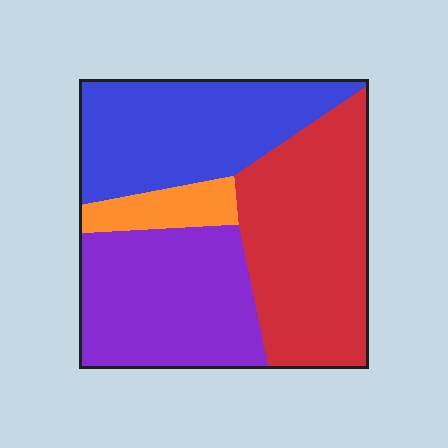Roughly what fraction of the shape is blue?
Blue covers around 30% of the shape.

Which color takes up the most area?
Red, at roughly 35%.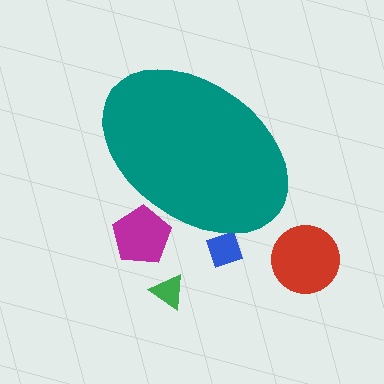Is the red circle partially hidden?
No, the red circle is fully visible.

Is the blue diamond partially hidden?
Yes, the blue diamond is partially hidden behind the teal ellipse.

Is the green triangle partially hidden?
No, the green triangle is fully visible.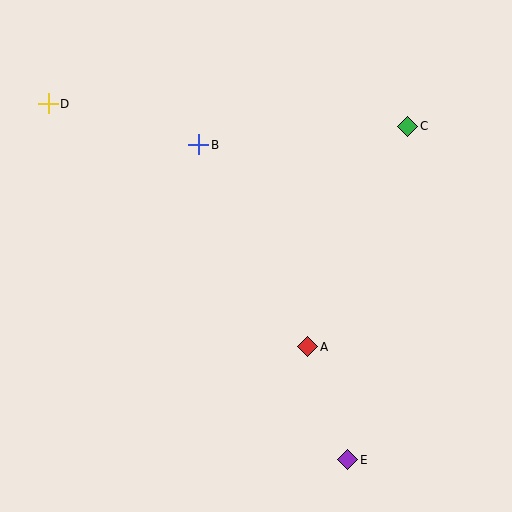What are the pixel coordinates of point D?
Point D is at (48, 104).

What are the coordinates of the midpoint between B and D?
The midpoint between B and D is at (123, 124).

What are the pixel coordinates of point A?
Point A is at (308, 347).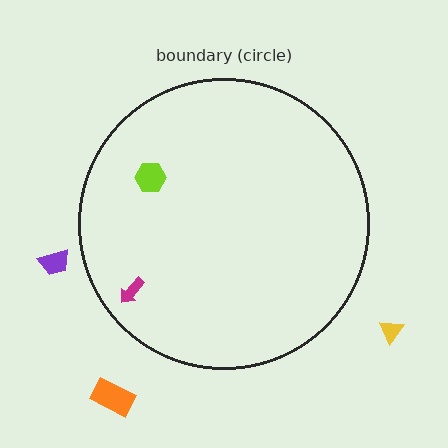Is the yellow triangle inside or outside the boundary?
Outside.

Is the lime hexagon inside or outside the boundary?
Inside.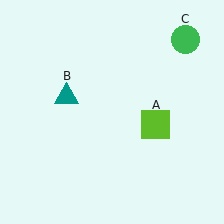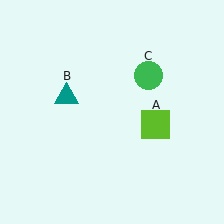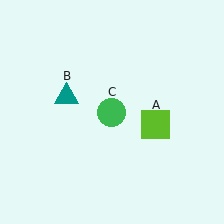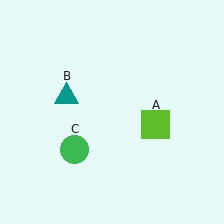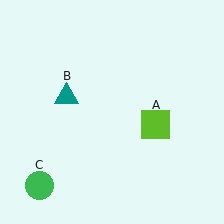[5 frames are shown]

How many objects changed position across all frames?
1 object changed position: green circle (object C).